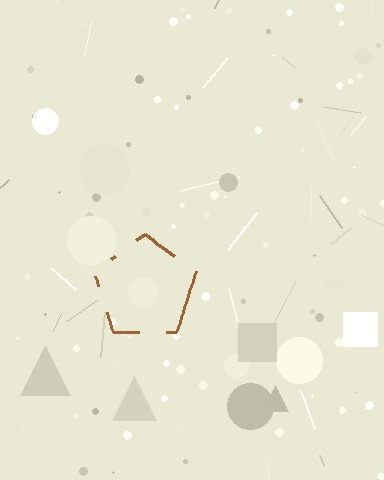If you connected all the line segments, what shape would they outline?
They would outline a pentagon.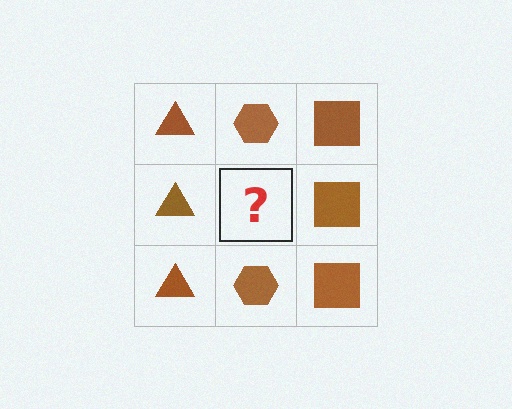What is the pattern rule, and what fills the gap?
The rule is that each column has a consistent shape. The gap should be filled with a brown hexagon.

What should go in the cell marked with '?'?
The missing cell should contain a brown hexagon.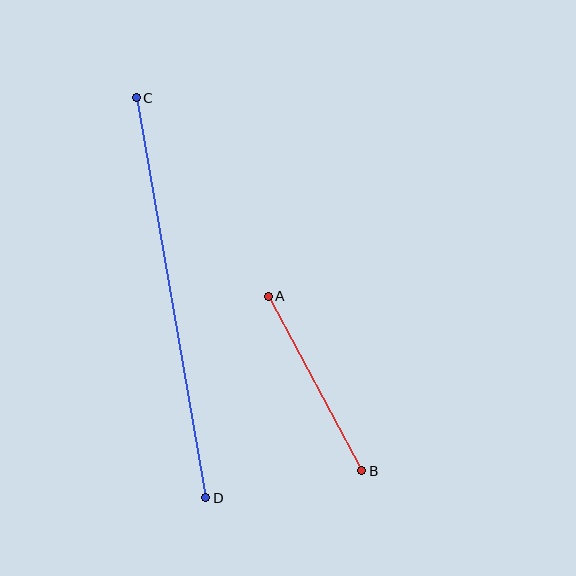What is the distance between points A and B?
The distance is approximately 198 pixels.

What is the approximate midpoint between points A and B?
The midpoint is at approximately (315, 383) pixels.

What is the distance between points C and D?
The distance is approximately 406 pixels.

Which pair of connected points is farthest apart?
Points C and D are farthest apart.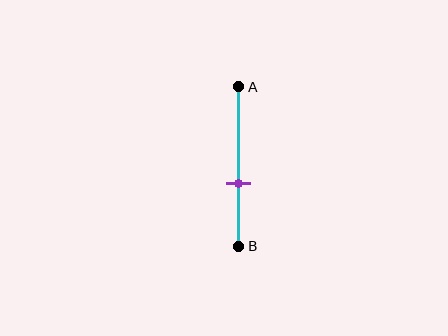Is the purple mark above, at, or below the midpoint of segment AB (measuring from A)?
The purple mark is below the midpoint of segment AB.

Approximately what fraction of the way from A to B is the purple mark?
The purple mark is approximately 60% of the way from A to B.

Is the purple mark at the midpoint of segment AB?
No, the mark is at about 60% from A, not at the 50% midpoint.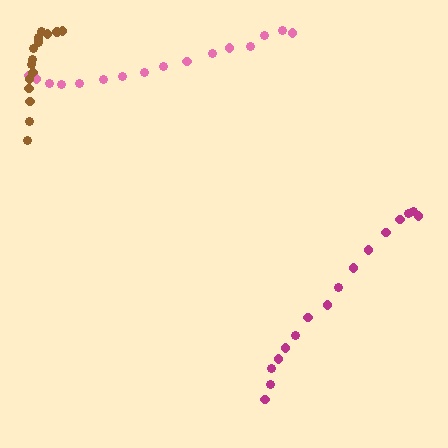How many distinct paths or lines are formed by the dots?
There are 3 distinct paths.